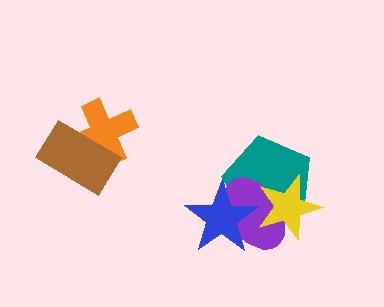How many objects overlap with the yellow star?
2 objects overlap with the yellow star.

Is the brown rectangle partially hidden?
No, no other shape covers it.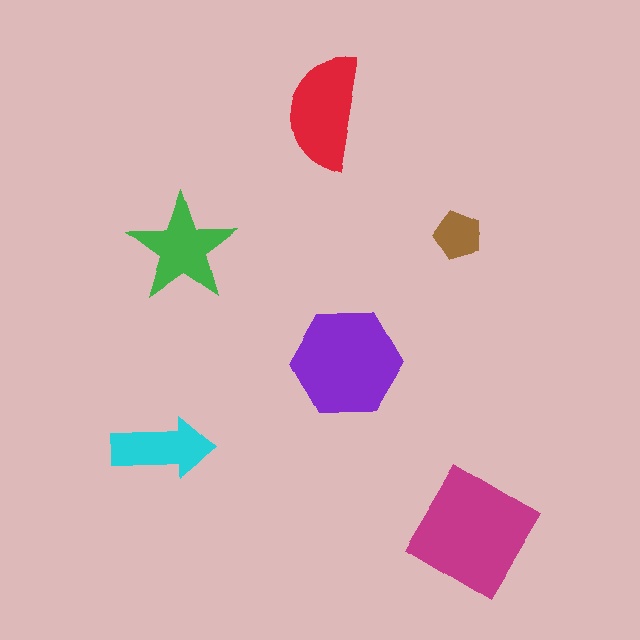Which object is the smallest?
The brown pentagon.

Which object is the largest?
The magenta diamond.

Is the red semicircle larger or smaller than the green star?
Larger.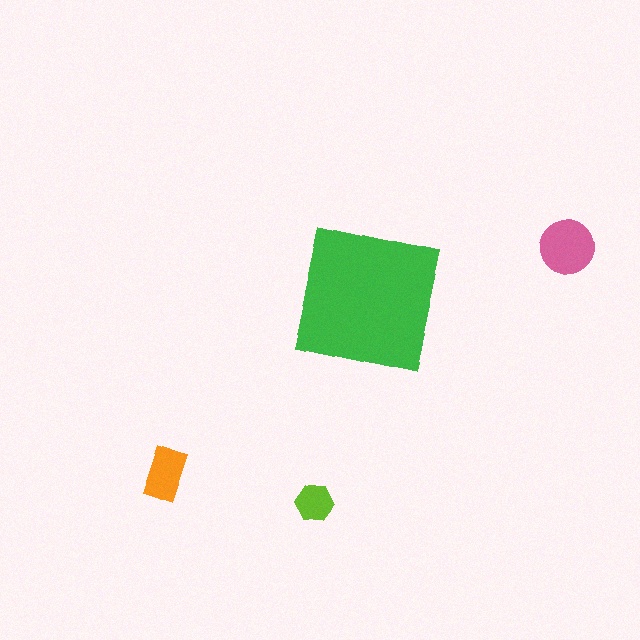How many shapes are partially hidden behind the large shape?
0 shapes are partially hidden.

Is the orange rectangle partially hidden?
No, the orange rectangle is fully visible.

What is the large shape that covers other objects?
A green square.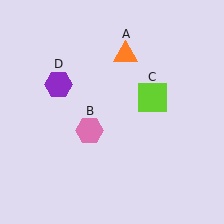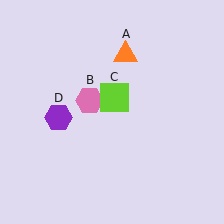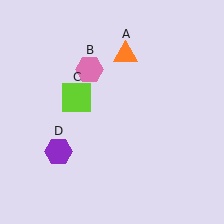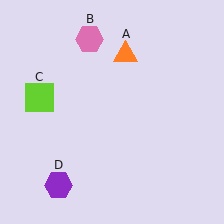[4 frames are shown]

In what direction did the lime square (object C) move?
The lime square (object C) moved left.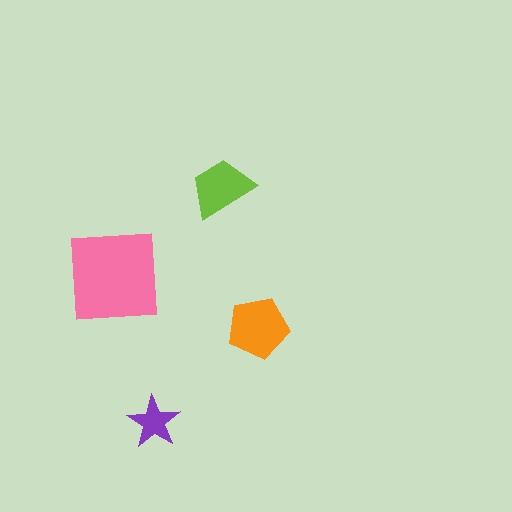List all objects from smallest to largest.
The purple star, the lime trapezoid, the orange pentagon, the pink square.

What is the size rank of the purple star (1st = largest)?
4th.